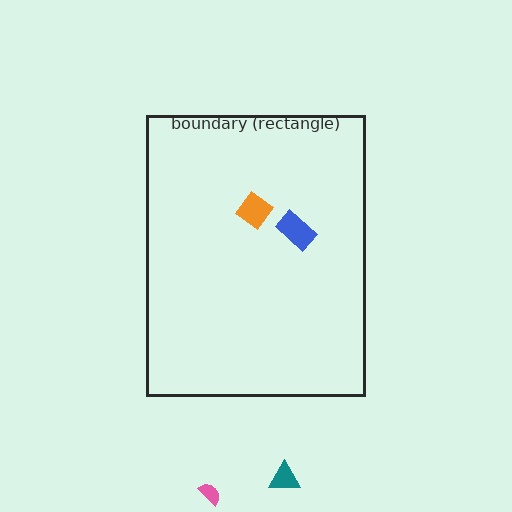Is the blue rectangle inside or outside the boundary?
Inside.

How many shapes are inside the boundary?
2 inside, 2 outside.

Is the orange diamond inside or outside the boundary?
Inside.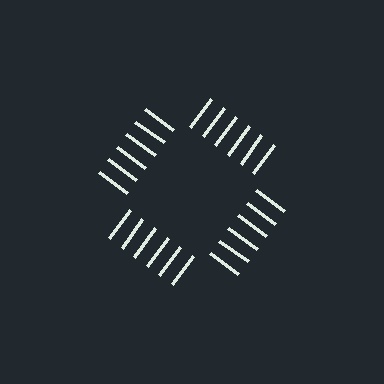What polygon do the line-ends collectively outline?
An illusory square — the line segments terminate on its edges but no continuous stroke is drawn.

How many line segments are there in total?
24 — 6 along each of the 4 edges.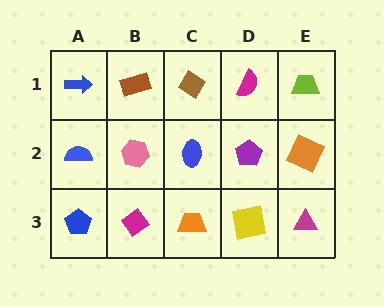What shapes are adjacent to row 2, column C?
A brown diamond (row 1, column C), an orange trapezoid (row 3, column C), a pink hexagon (row 2, column B), a purple pentagon (row 2, column D).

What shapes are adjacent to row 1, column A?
A blue semicircle (row 2, column A), a brown rectangle (row 1, column B).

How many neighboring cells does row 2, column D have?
4.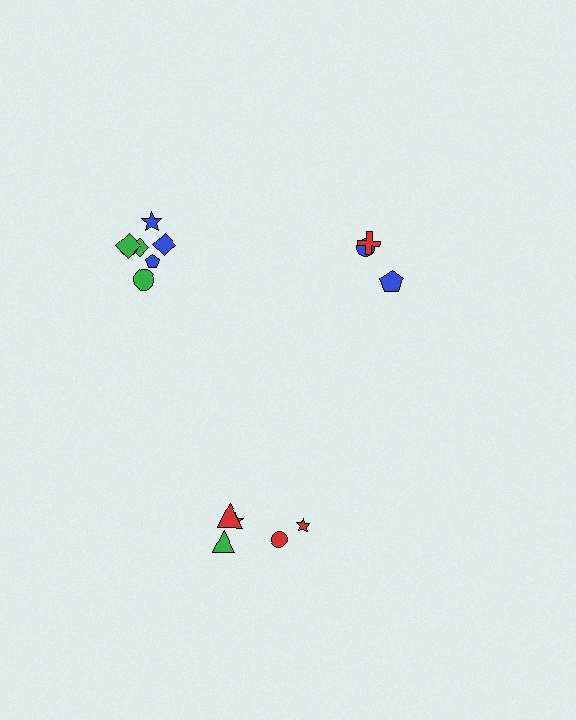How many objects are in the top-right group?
There are 3 objects.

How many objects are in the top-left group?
There are 7 objects.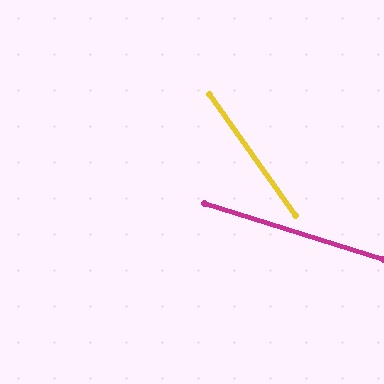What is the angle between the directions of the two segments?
Approximately 37 degrees.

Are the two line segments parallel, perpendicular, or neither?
Neither parallel nor perpendicular — they differ by about 37°.